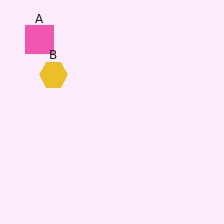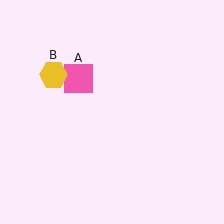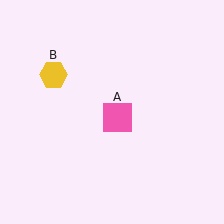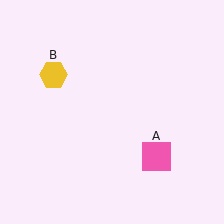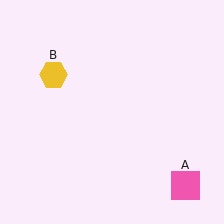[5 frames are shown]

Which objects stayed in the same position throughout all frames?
Yellow hexagon (object B) remained stationary.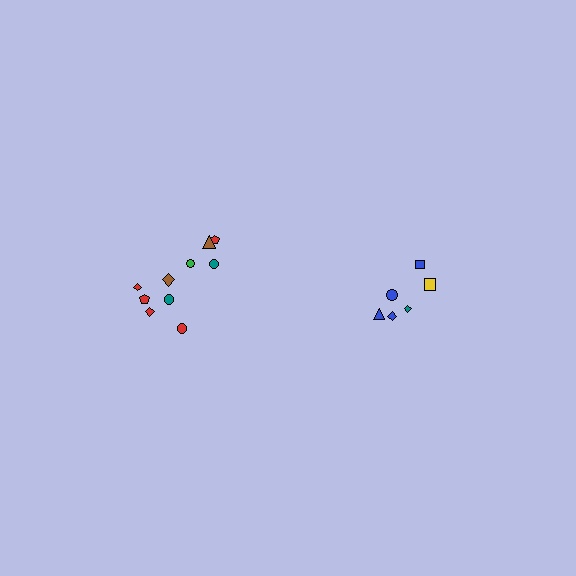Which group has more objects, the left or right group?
The left group.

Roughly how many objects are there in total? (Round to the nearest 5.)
Roughly 15 objects in total.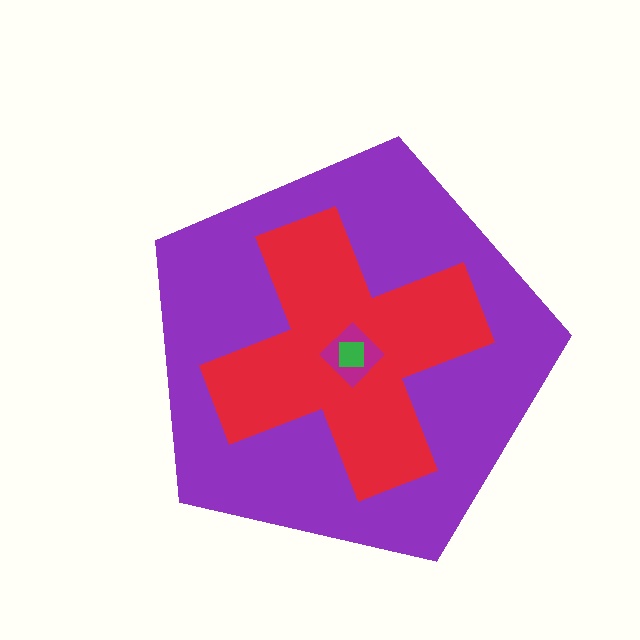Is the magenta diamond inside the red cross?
Yes.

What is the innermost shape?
The green square.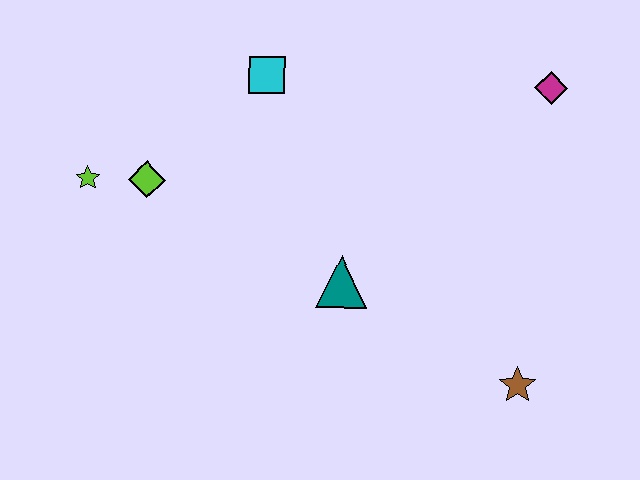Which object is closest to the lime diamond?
The lime star is closest to the lime diamond.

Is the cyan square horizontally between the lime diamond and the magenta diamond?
Yes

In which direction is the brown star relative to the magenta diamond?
The brown star is below the magenta diamond.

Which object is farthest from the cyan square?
The brown star is farthest from the cyan square.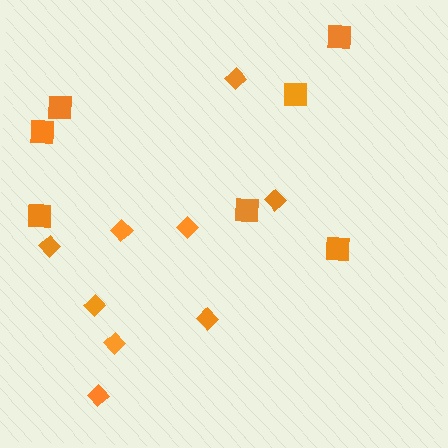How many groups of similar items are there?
There are 2 groups: one group of diamonds (9) and one group of squares (7).